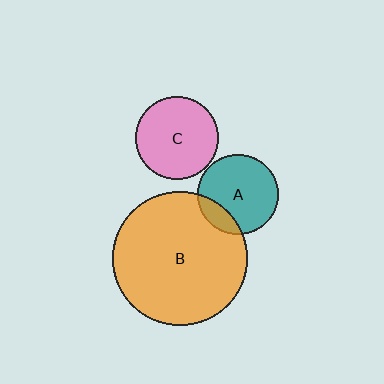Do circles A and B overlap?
Yes.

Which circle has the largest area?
Circle B (orange).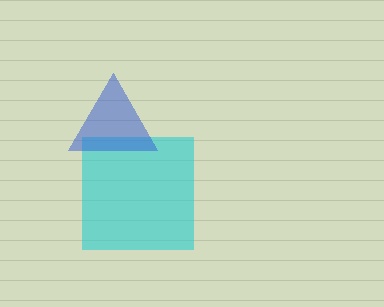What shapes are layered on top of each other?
The layered shapes are: a cyan square, a blue triangle.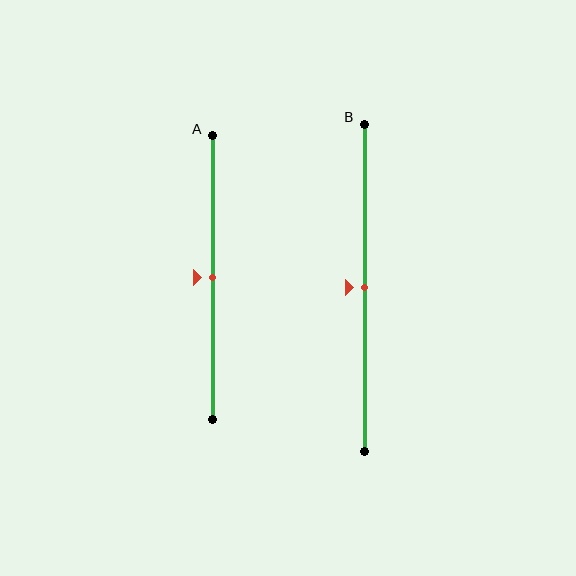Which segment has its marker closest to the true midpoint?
Segment A has its marker closest to the true midpoint.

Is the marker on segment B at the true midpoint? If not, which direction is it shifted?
Yes, the marker on segment B is at the true midpoint.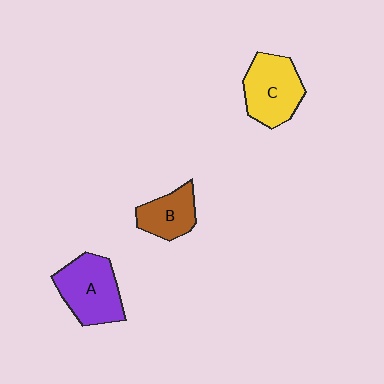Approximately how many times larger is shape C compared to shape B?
Approximately 1.4 times.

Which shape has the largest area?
Shape A (purple).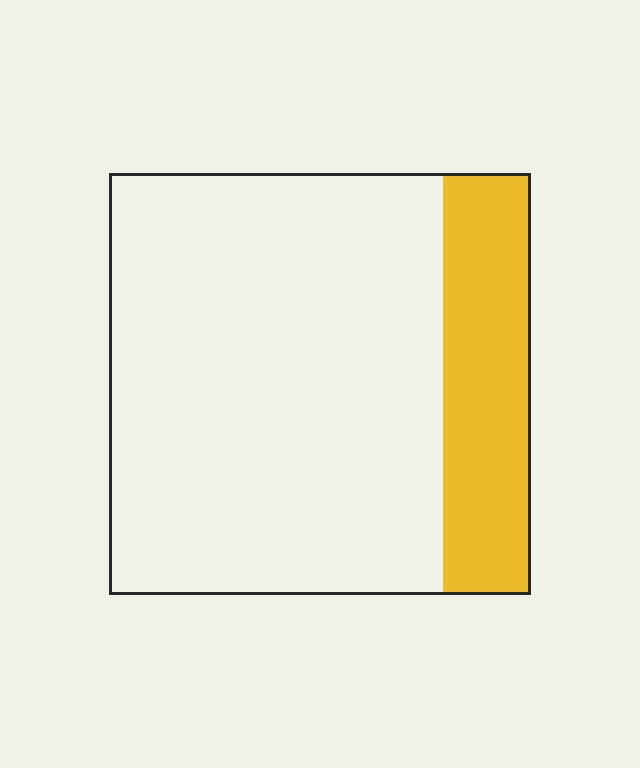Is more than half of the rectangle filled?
No.